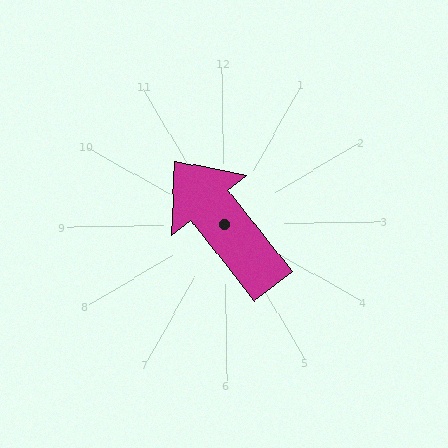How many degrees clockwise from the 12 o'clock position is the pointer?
Approximately 322 degrees.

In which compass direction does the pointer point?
Northwest.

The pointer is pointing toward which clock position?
Roughly 11 o'clock.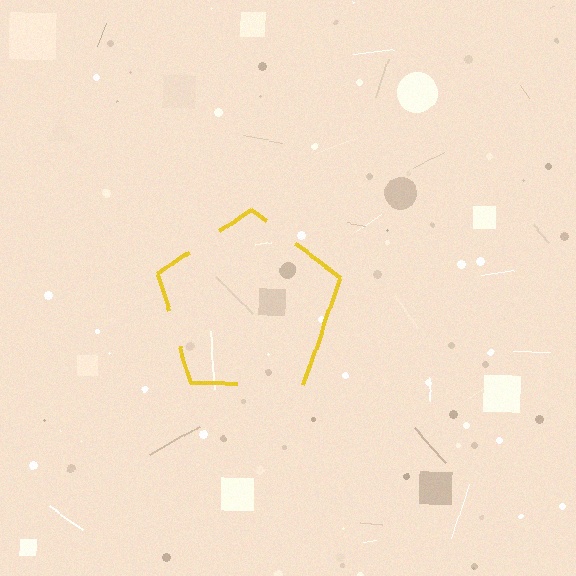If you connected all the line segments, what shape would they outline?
They would outline a pentagon.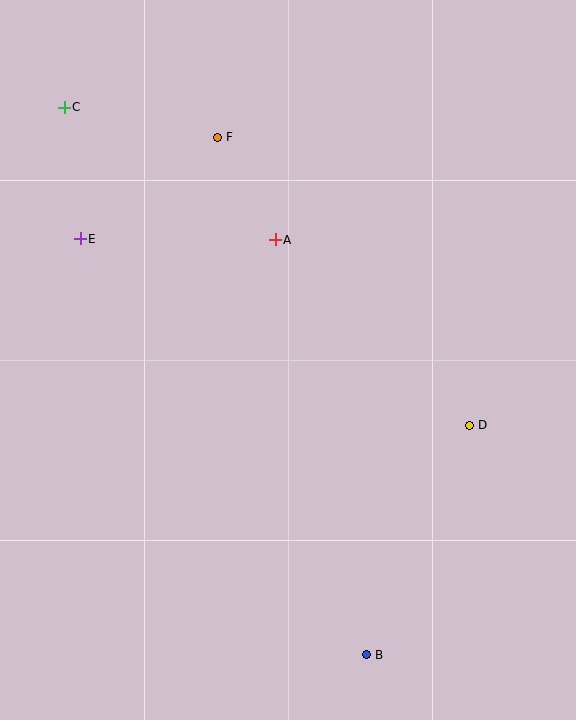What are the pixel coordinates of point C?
Point C is at (64, 107).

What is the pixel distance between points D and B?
The distance between D and B is 251 pixels.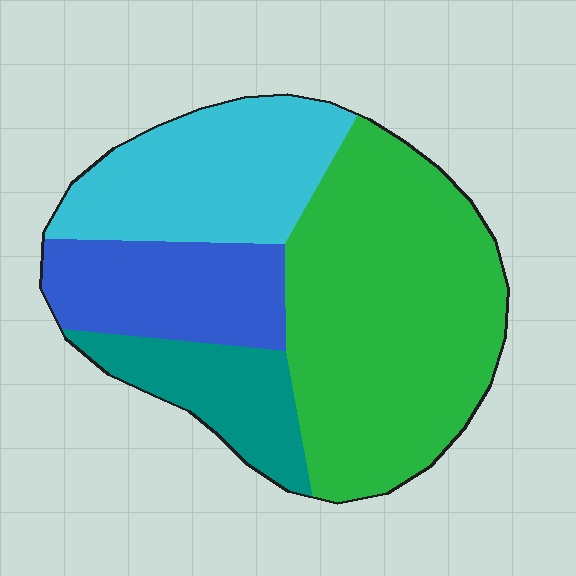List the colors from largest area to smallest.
From largest to smallest: green, cyan, blue, teal.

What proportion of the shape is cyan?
Cyan covers roughly 25% of the shape.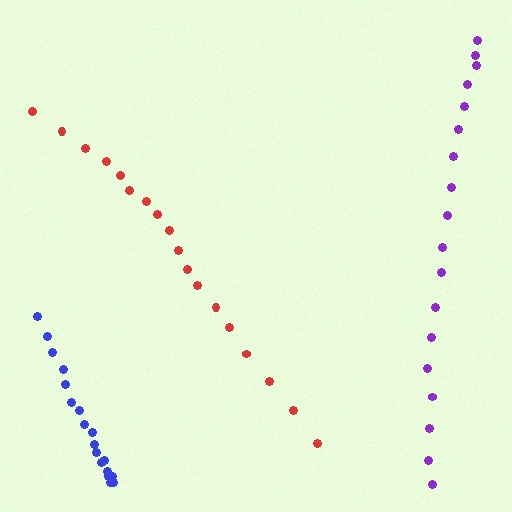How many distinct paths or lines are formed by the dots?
There are 3 distinct paths.